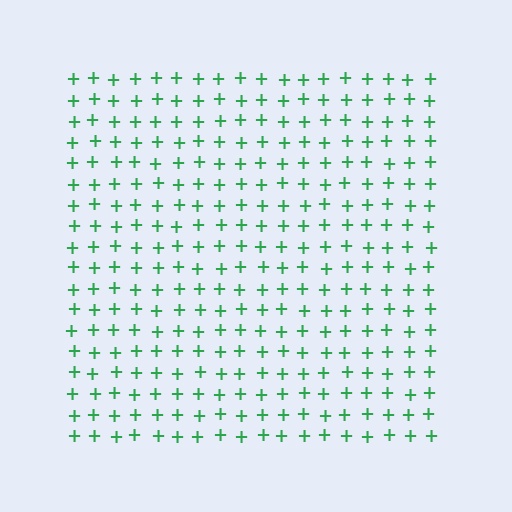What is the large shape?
The large shape is a square.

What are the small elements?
The small elements are plus signs.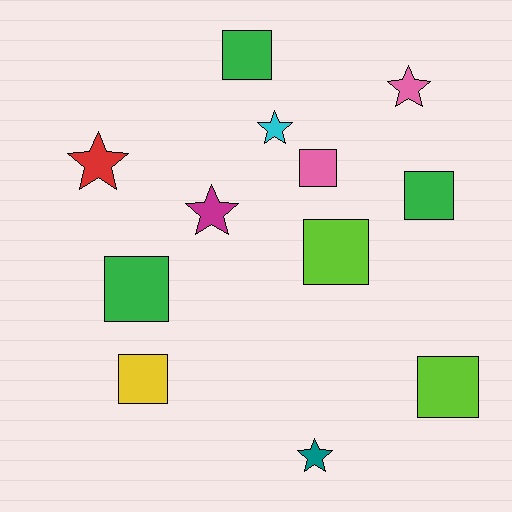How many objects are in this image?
There are 12 objects.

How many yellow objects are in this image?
There is 1 yellow object.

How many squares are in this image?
There are 7 squares.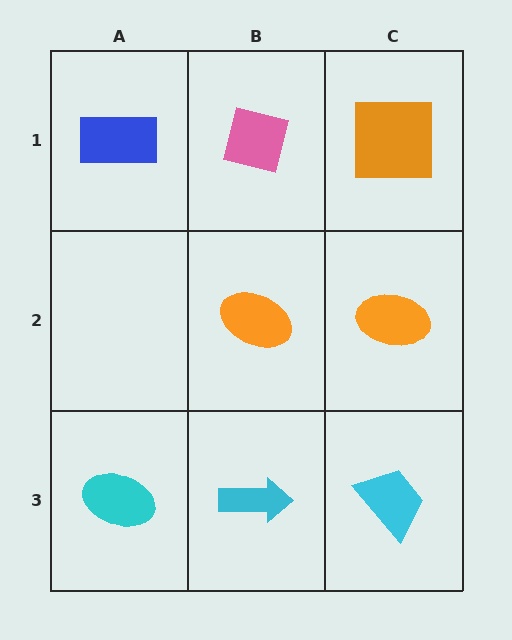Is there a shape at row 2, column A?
No, that cell is empty.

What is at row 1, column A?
A blue rectangle.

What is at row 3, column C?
A cyan trapezoid.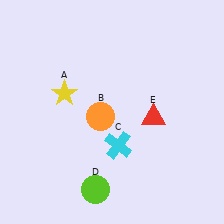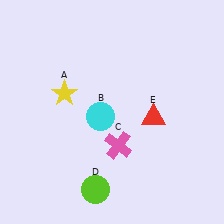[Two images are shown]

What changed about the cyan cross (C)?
In Image 1, C is cyan. In Image 2, it changed to pink.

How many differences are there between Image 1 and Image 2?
There are 2 differences between the two images.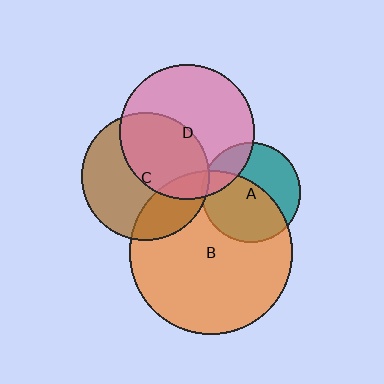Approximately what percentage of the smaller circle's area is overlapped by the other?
Approximately 10%.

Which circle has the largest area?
Circle B (orange).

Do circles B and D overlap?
Yes.